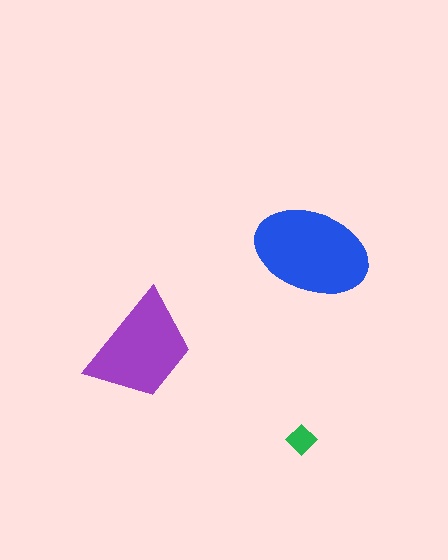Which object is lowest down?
The green diamond is bottommost.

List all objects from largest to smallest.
The blue ellipse, the purple trapezoid, the green diamond.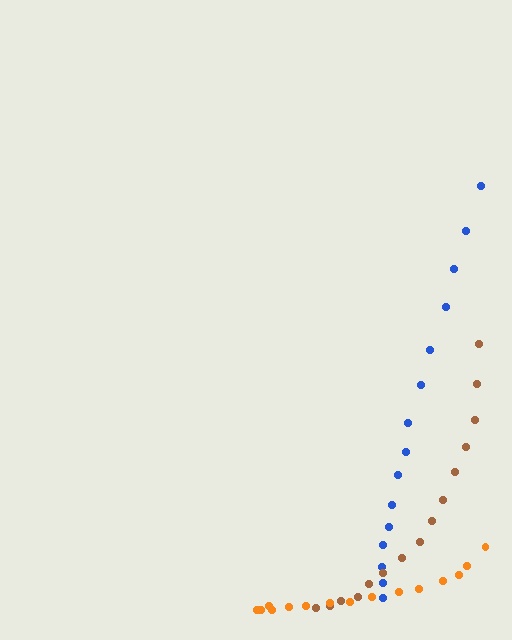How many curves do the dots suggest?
There are 3 distinct paths.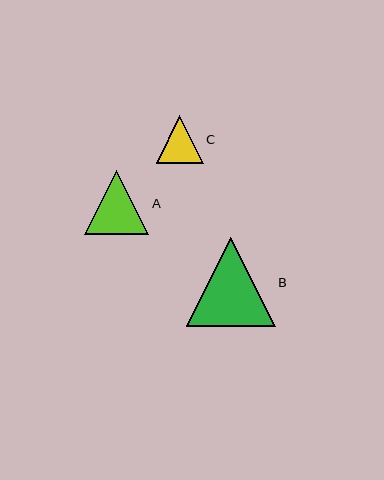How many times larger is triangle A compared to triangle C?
Triangle A is approximately 1.3 times the size of triangle C.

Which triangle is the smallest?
Triangle C is the smallest with a size of approximately 47 pixels.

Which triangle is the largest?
Triangle B is the largest with a size of approximately 89 pixels.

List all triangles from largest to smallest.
From largest to smallest: B, A, C.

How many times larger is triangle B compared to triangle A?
Triangle B is approximately 1.4 times the size of triangle A.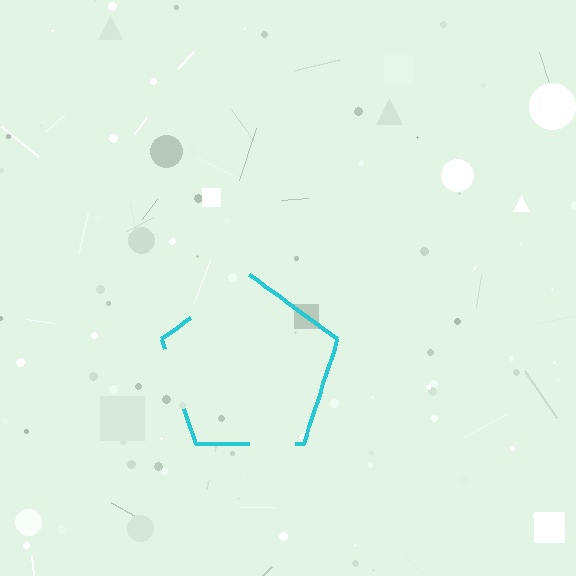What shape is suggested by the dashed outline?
The dashed outline suggests a pentagon.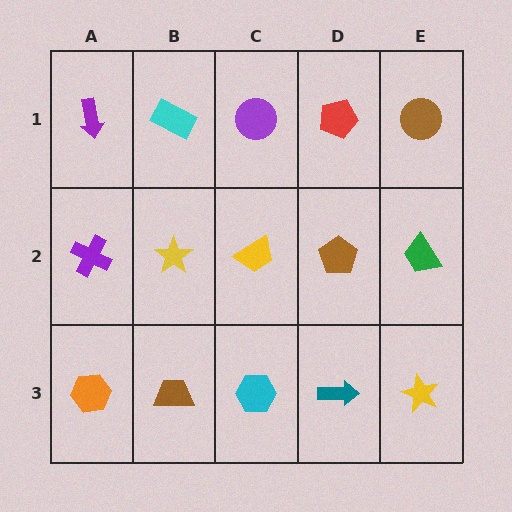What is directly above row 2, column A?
A purple arrow.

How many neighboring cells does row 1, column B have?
3.